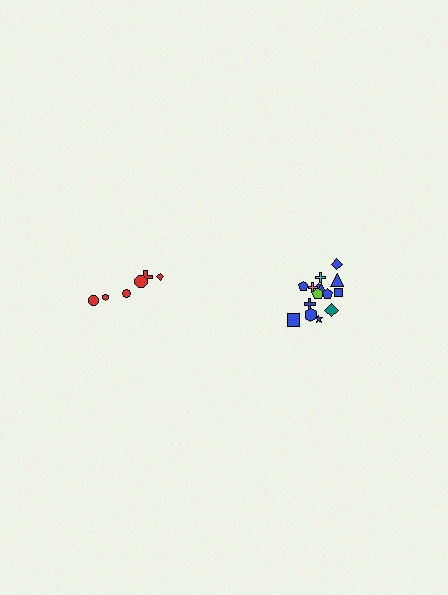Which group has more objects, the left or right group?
The right group.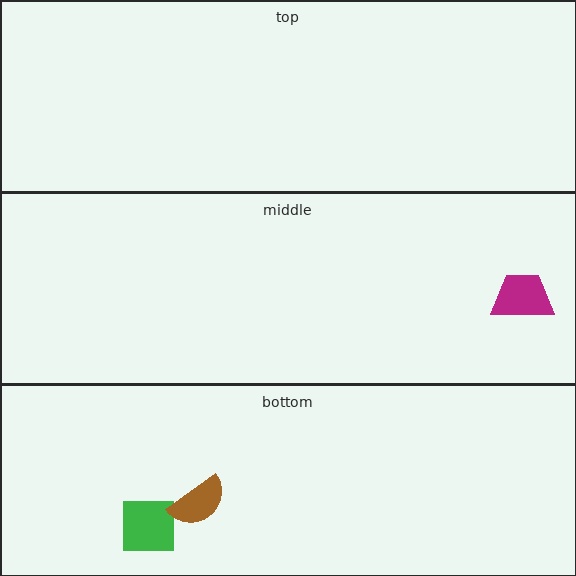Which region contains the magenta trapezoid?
The middle region.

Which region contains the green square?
The bottom region.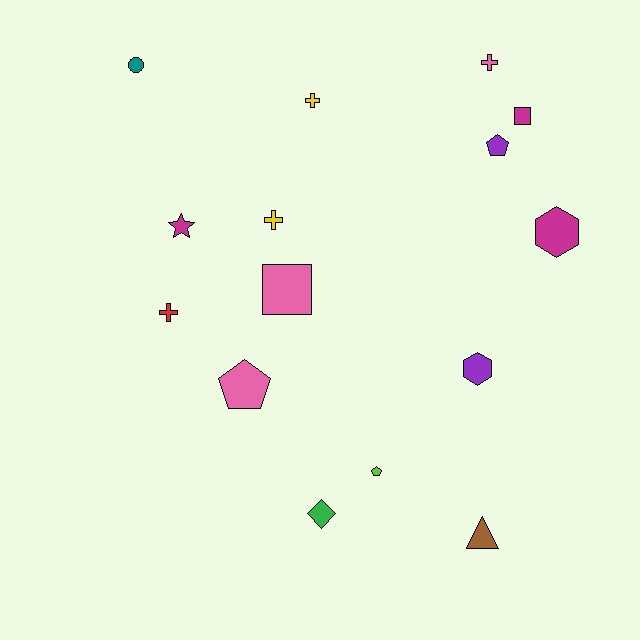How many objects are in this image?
There are 15 objects.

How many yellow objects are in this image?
There are 2 yellow objects.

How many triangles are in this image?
There is 1 triangle.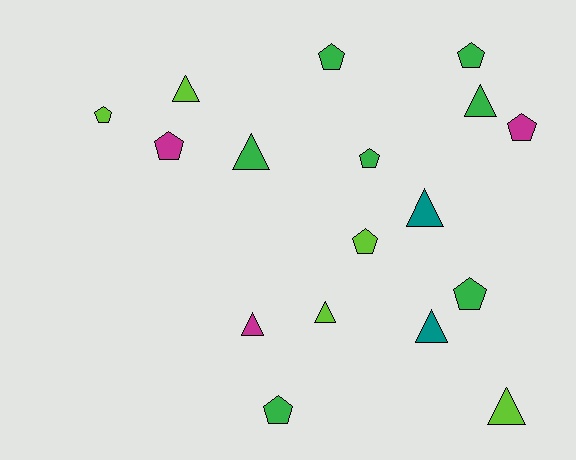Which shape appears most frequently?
Pentagon, with 9 objects.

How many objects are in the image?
There are 17 objects.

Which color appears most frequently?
Green, with 7 objects.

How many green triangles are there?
There are 2 green triangles.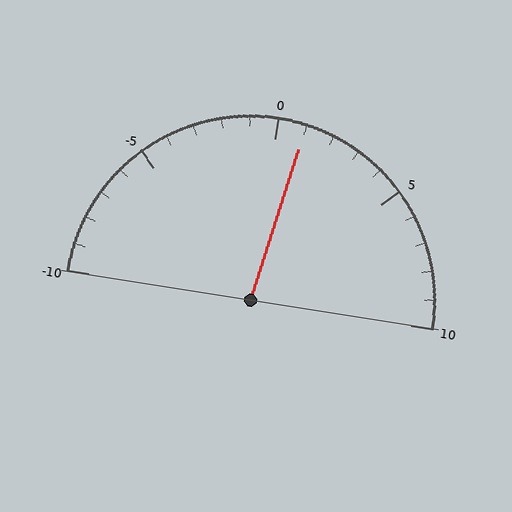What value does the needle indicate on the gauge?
The needle indicates approximately 1.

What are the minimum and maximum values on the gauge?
The gauge ranges from -10 to 10.